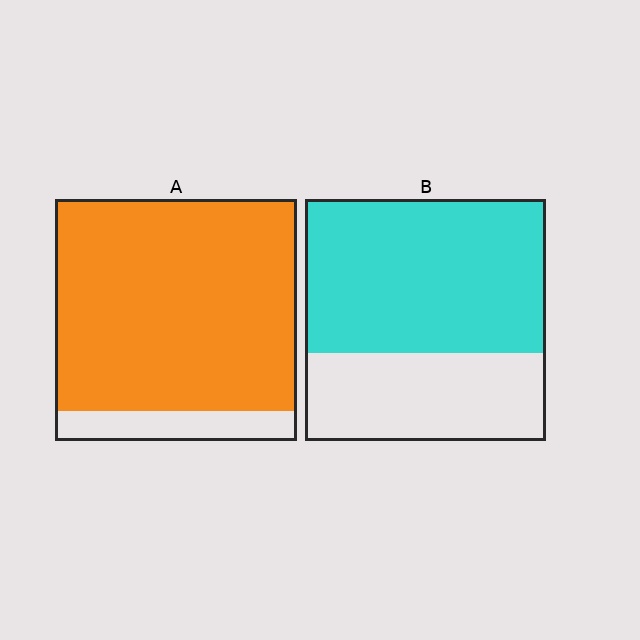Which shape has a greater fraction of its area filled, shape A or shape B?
Shape A.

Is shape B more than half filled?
Yes.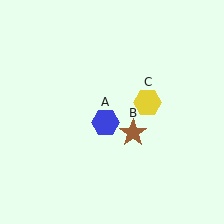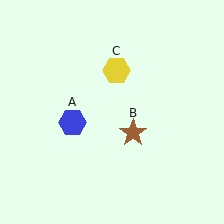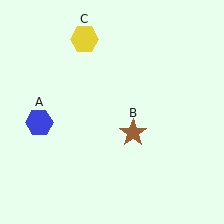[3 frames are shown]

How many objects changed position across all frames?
2 objects changed position: blue hexagon (object A), yellow hexagon (object C).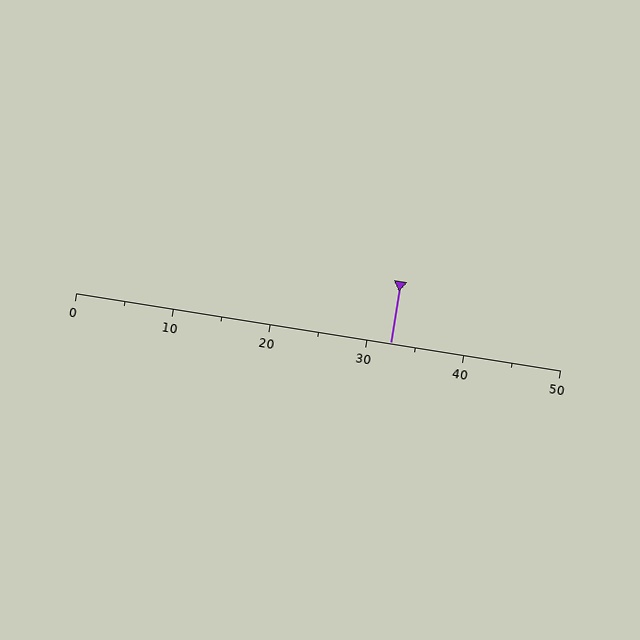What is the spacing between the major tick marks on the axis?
The major ticks are spaced 10 apart.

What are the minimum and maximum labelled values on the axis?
The axis runs from 0 to 50.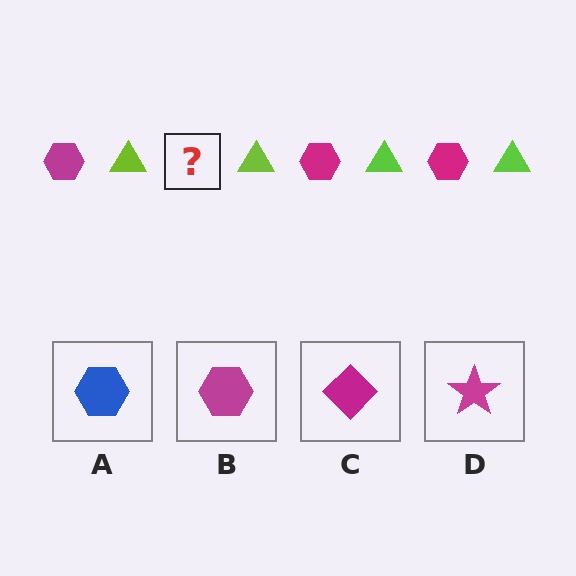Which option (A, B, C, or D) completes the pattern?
B.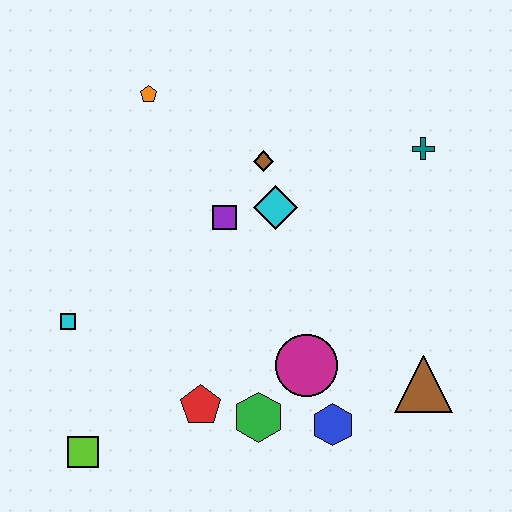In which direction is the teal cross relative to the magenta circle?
The teal cross is above the magenta circle.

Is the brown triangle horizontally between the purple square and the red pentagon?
No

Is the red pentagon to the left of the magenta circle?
Yes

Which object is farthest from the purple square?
The lime square is farthest from the purple square.